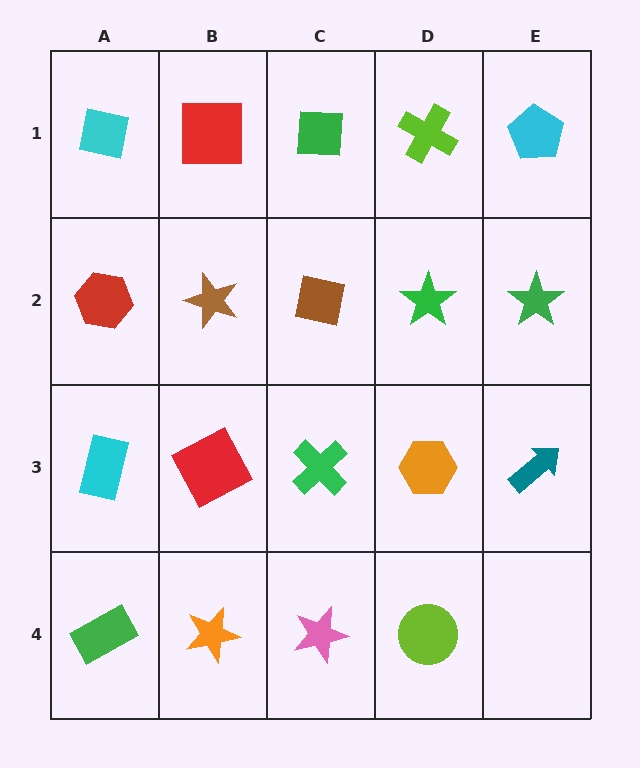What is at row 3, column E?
A teal arrow.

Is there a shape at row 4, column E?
No, that cell is empty.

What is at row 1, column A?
A cyan square.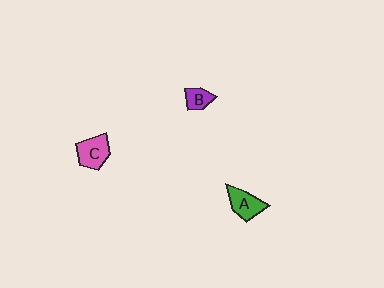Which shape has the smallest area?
Shape B (purple).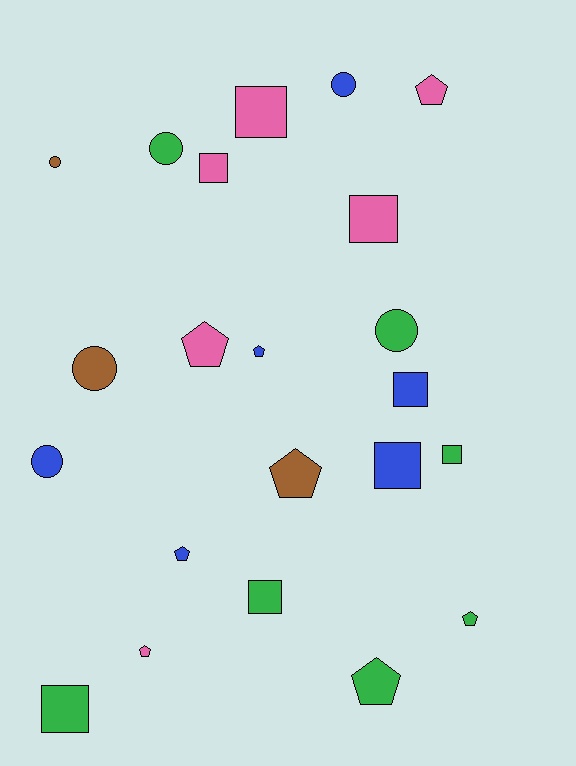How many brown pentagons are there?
There is 1 brown pentagon.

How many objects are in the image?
There are 22 objects.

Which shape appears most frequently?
Square, with 8 objects.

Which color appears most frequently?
Green, with 7 objects.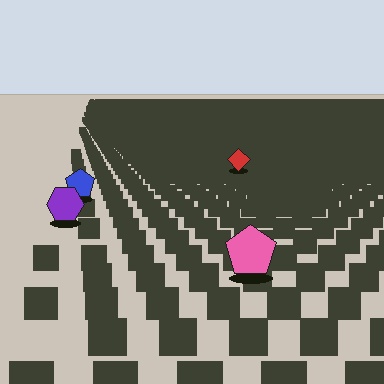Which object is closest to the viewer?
The pink pentagon is closest. The texture marks near it are larger and more spread out.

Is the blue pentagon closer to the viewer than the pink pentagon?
No. The pink pentagon is closer — you can tell from the texture gradient: the ground texture is coarser near it.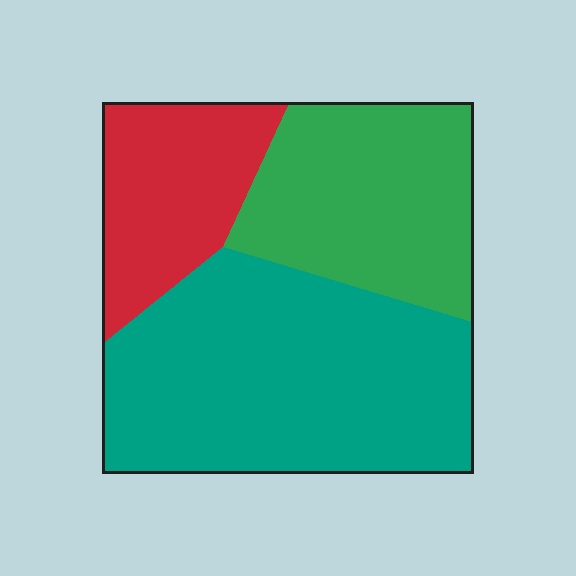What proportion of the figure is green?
Green takes up about one third (1/3) of the figure.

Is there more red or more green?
Green.